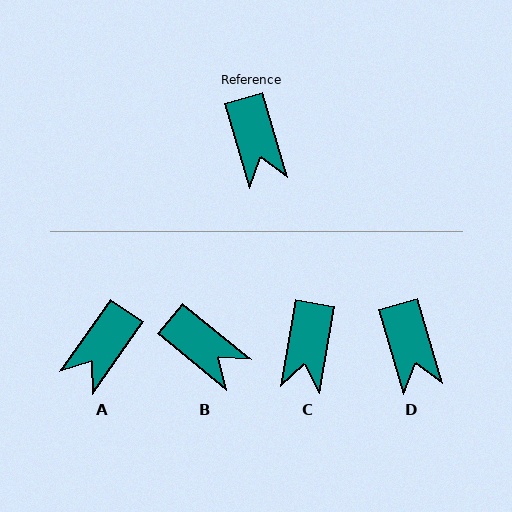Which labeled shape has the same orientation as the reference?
D.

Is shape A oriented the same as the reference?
No, it is off by about 52 degrees.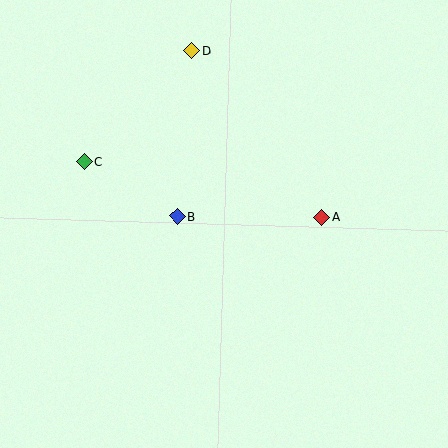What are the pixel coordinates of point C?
Point C is at (84, 162).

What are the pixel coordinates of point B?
Point B is at (178, 216).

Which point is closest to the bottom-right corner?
Point A is closest to the bottom-right corner.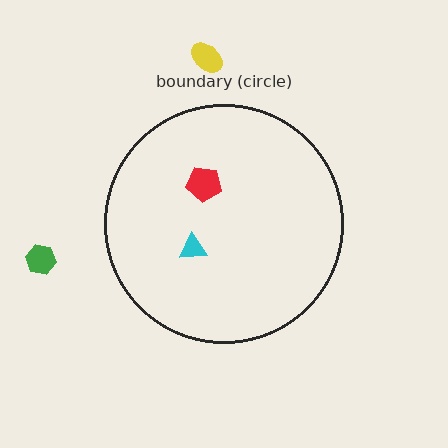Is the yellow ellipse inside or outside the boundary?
Outside.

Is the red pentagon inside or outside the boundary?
Inside.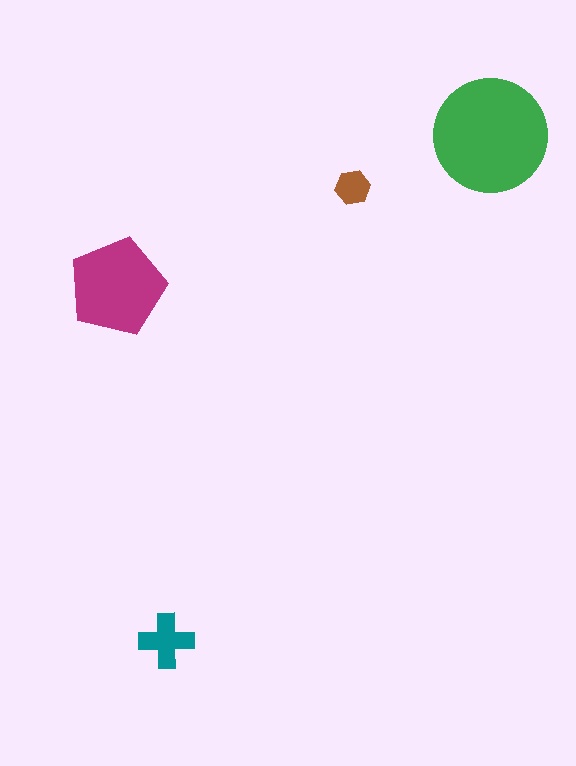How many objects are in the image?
There are 4 objects in the image.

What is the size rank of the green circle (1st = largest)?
1st.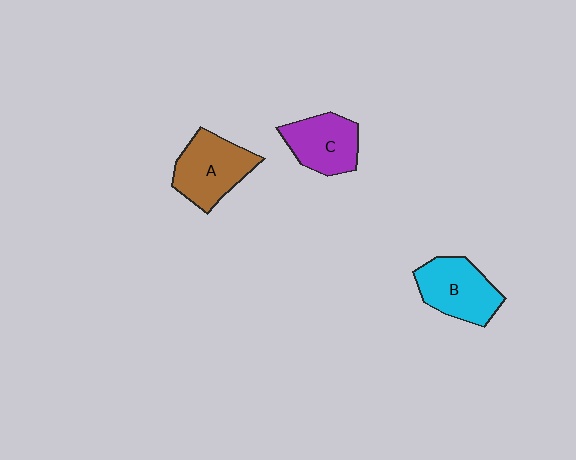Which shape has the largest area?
Shape A (brown).